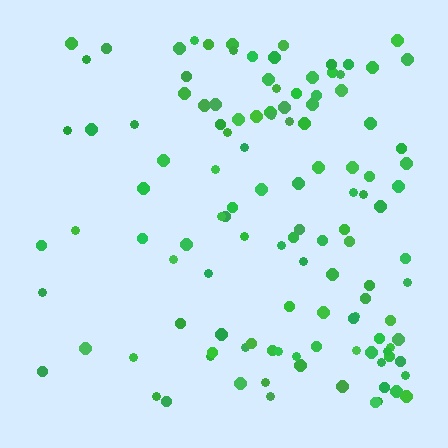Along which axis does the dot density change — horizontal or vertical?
Horizontal.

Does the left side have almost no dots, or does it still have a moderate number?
Still a moderate number, just noticeably fewer than the right.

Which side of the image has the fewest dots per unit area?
The left.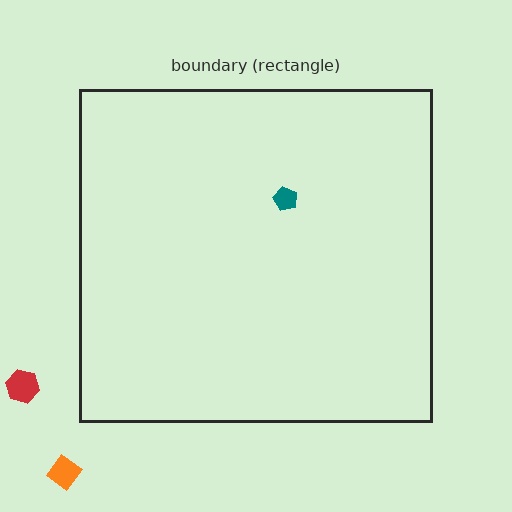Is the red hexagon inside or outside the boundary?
Outside.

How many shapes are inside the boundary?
1 inside, 2 outside.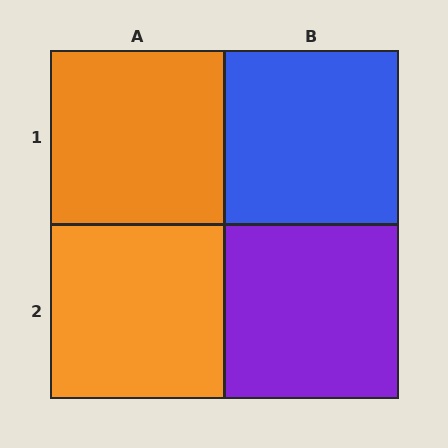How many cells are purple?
1 cell is purple.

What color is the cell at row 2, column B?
Purple.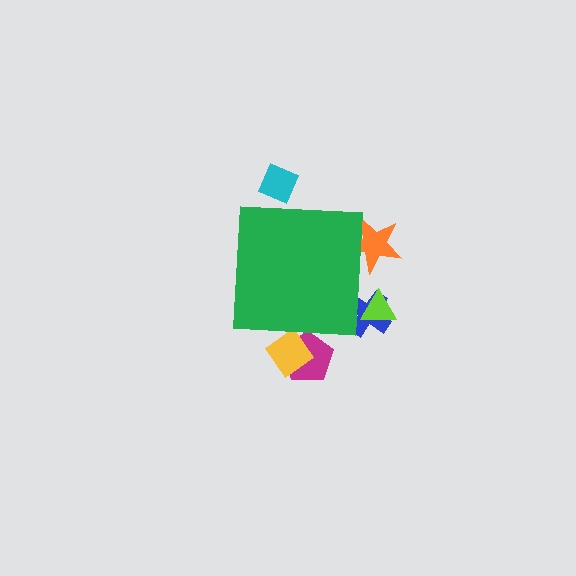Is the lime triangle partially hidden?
Yes, the lime triangle is partially hidden behind the green square.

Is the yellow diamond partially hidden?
Yes, the yellow diamond is partially hidden behind the green square.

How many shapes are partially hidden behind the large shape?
6 shapes are partially hidden.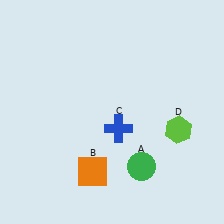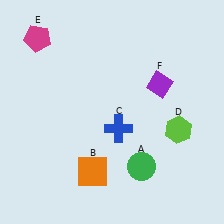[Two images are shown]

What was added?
A magenta pentagon (E), a purple diamond (F) were added in Image 2.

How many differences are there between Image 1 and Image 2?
There are 2 differences between the two images.